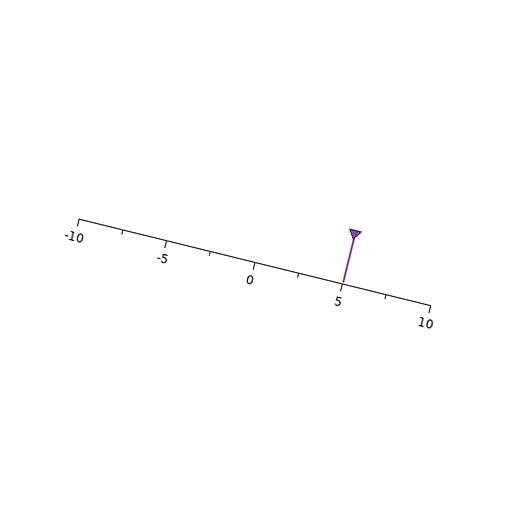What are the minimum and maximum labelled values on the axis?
The axis runs from -10 to 10.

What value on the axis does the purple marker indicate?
The marker indicates approximately 5.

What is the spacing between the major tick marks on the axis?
The major ticks are spaced 5 apart.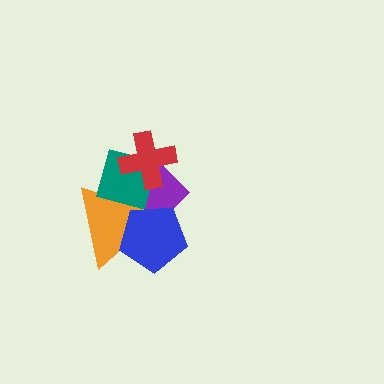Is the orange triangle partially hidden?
Yes, it is partially covered by another shape.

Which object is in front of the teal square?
The red cross is in front of the teal square.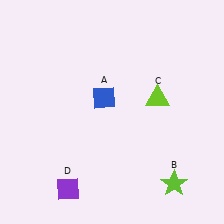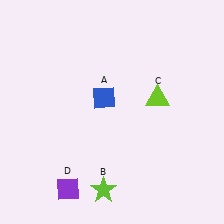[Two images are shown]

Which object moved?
The lime star (B) moved left.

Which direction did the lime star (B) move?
The lime star (B) moved left.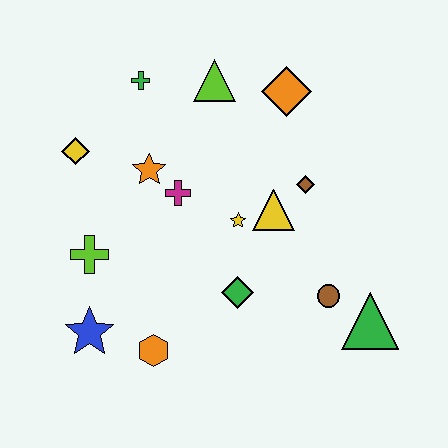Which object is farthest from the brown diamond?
The blue star is farthest from the brown diamond.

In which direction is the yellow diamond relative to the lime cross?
The yellow diamond is above the lime cross.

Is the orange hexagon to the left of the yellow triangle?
Yes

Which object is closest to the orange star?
The magenta cross is closest to the orange star.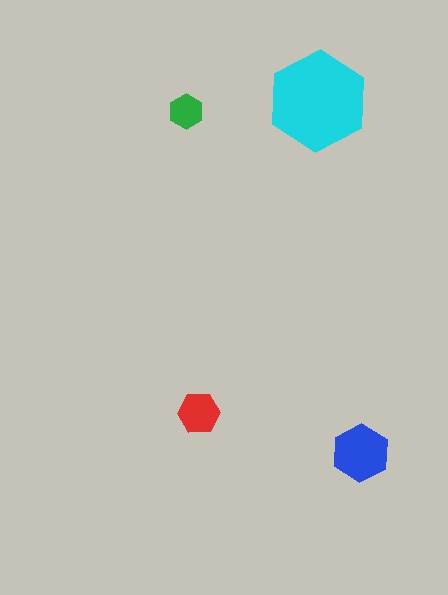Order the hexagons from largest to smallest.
the cyan one, the blue one, the red one, the green one.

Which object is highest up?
The cyan hexagon is topmost.